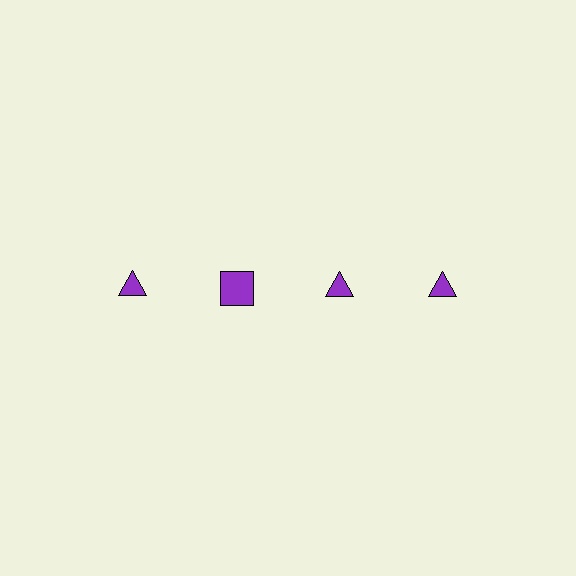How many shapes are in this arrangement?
There are 4 shapes arranged in a grid pattern.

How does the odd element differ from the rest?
It has a different shape: square instead of triangle.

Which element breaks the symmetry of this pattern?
The purple square in the top row, second from left column breaks the symmetry. All other shapes are purple triangles.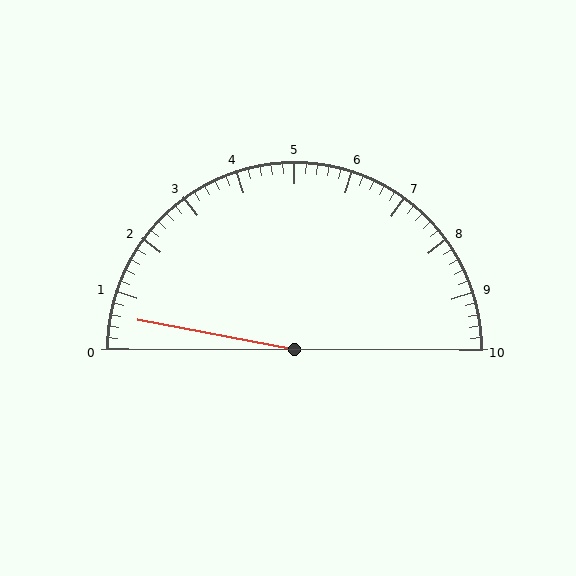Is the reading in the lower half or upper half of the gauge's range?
The reading is in the lower half of the range (0 to 10).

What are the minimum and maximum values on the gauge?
The gauge ranges from 0 to 10.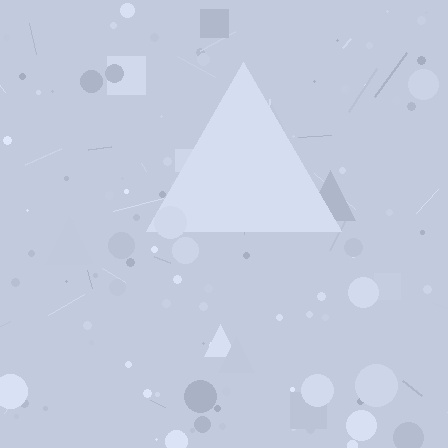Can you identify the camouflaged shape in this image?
The camouflaged shape is a triangle.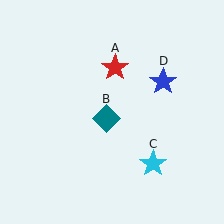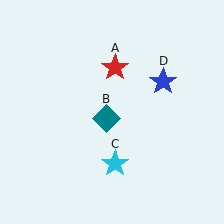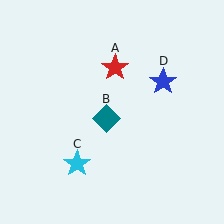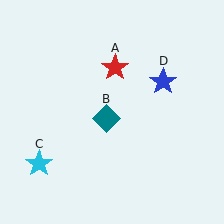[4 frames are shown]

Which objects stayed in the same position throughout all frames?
Red star (object A) and teal diamond (object B) and blue star (object D) remained stationary.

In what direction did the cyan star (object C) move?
The cyan star (object C) moved left.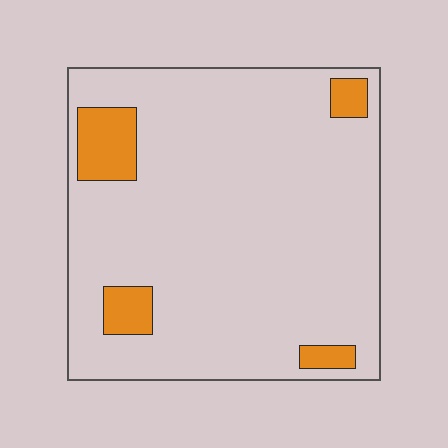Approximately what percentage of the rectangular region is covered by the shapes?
Approximately 10%.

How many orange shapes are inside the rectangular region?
4.